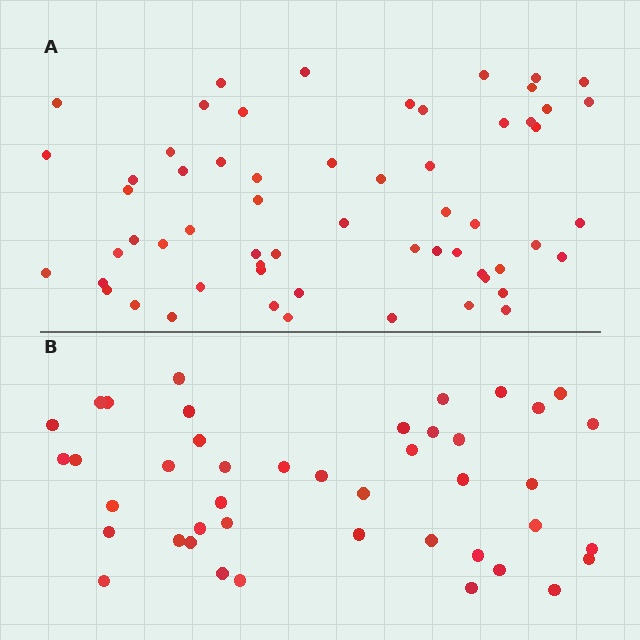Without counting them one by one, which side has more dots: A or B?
Region A (the top region) has more dots.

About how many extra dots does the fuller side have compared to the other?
Region A has approximately 15 more dots than region B.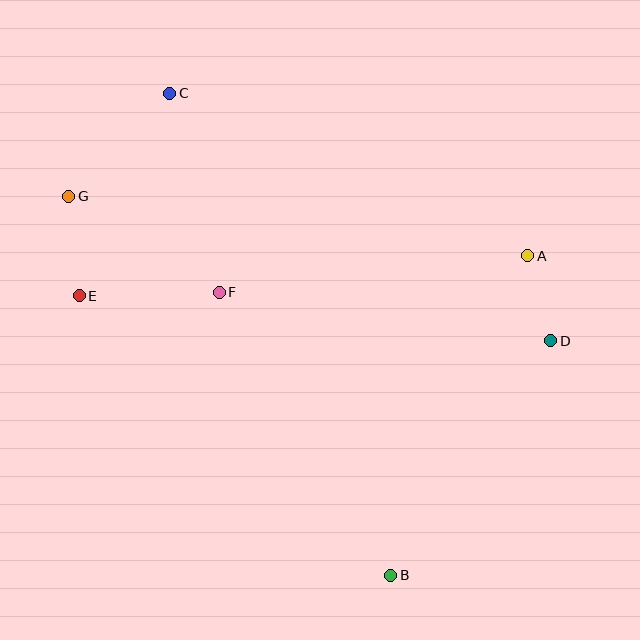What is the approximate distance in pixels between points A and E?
The distance between A and E is approximately 450 pixels.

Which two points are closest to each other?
Points A and D are closest to each other.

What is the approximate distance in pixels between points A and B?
The distance between A and B is approximately 347 pixels.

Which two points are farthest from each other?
Points B and C are farthest from each other.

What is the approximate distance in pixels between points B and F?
The distance between B and F is approximately 331 pixels.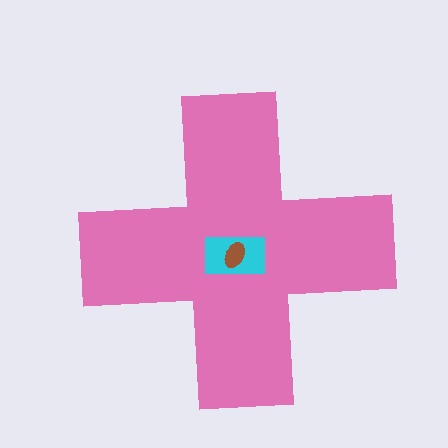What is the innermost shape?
The brown ellipse.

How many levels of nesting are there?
3.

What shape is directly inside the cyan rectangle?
The brown ellipse.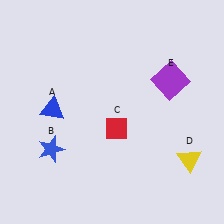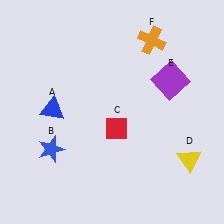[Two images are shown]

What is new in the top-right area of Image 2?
An orange cross (F) was added in the top-right area of Image 2.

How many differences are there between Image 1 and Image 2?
There is 1 difference between the two images.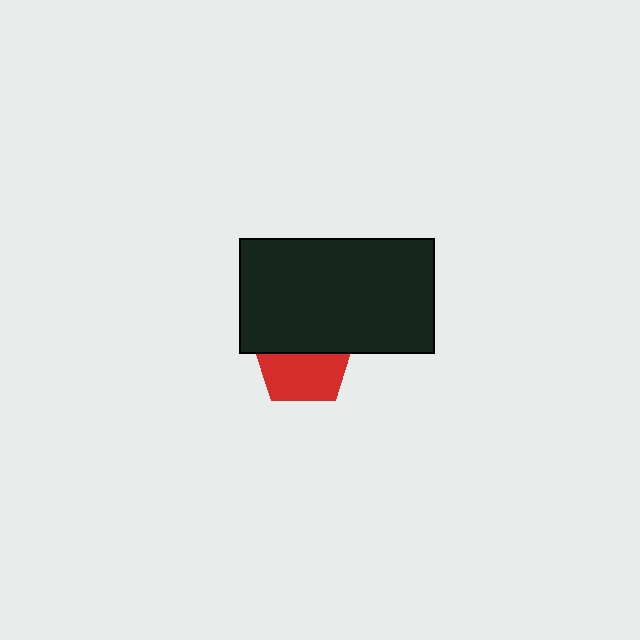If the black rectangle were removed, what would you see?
You would see the complete red pentagon.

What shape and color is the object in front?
The object in front is a black rectangle.